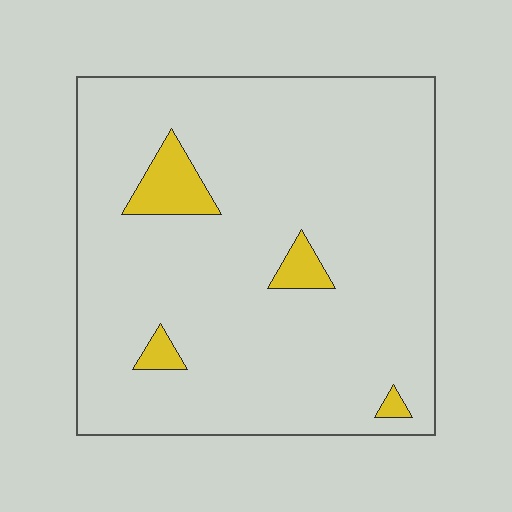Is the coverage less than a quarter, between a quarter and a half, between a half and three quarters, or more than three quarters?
Less than a quarter.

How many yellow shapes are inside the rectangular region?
4.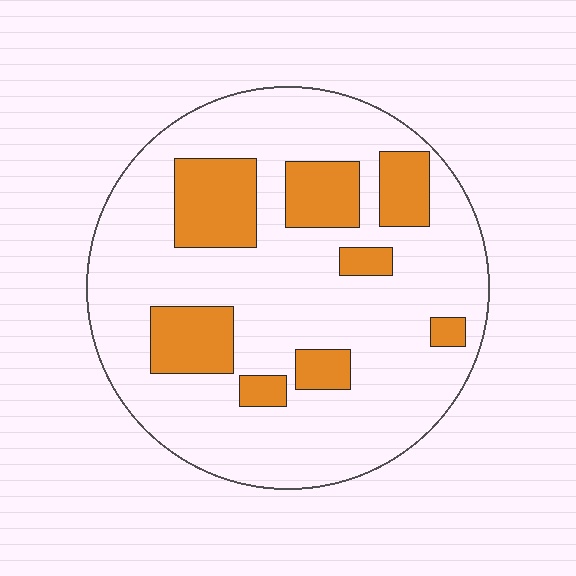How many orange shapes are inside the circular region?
8.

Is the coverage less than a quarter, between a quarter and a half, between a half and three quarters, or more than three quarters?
Less than a quarter.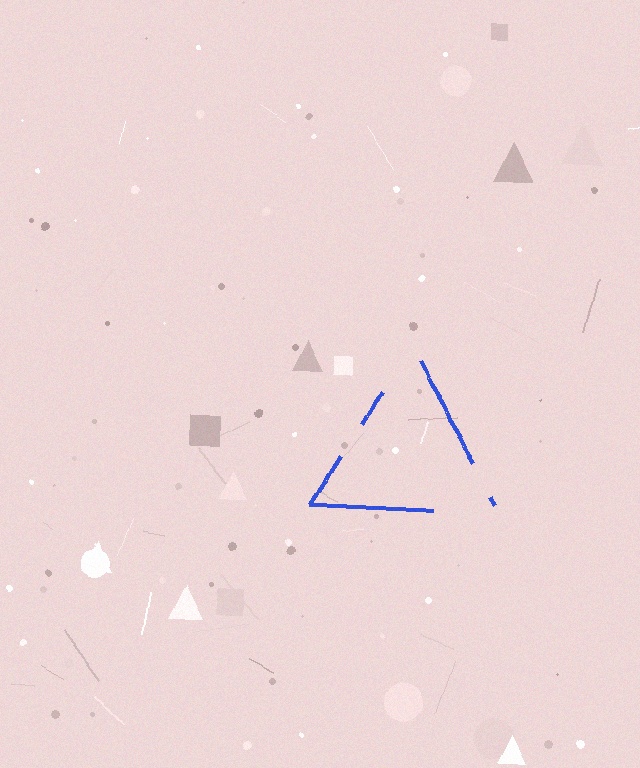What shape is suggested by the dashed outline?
The dashed outline suggests a triangle.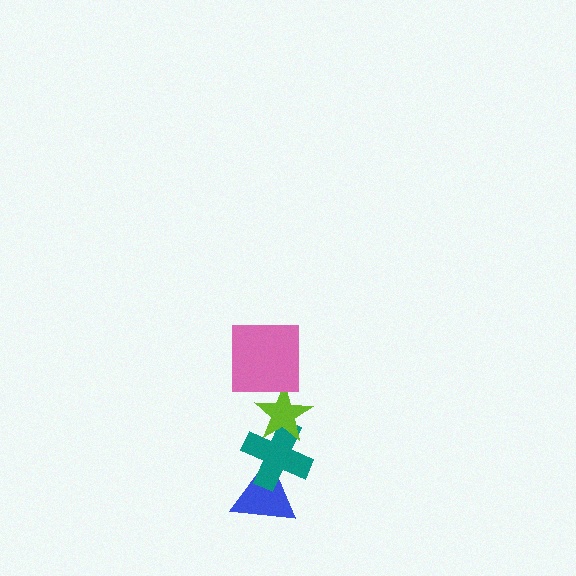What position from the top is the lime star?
The lime star is 2nd from the top.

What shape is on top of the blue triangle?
The teal cross is on top of the blue triangle.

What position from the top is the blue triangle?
The blue triangle is 4th from the top.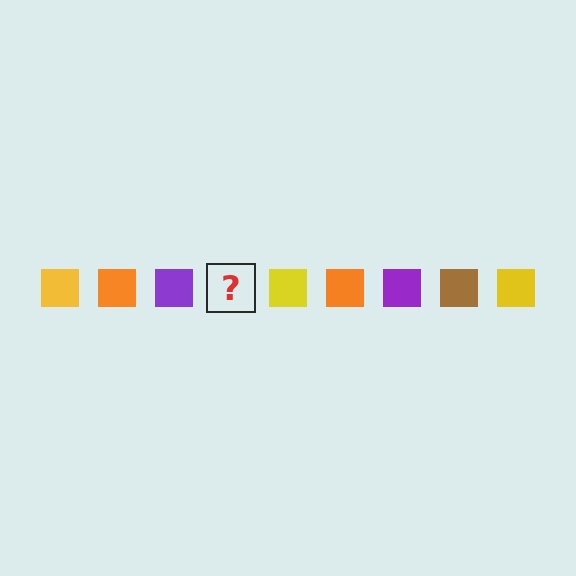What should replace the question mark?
The question mark should be replaced with a brown square.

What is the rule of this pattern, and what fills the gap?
The rule is that the pattern cycles through yellow, orange, purple, brown squares. The gap should be filled with a brown square.